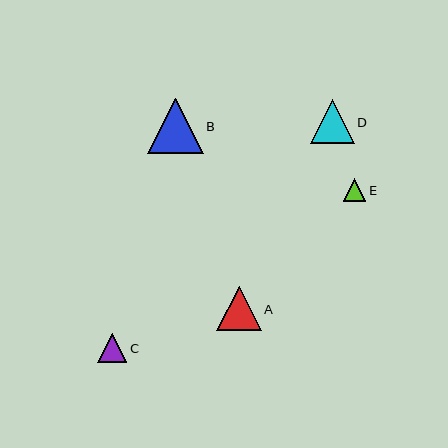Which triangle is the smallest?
Triangle E is the smallest with a size of approximately 22 pixels.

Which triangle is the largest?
Triangle B is the largest with a size of approximately 55 pixels.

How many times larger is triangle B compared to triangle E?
Triangle B is approximately 2.5 times the size of triangle E.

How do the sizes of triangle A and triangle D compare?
Triangle A and triangle D are approximately the same size.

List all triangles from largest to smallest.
From largest to smallest: B, A, D, C, E.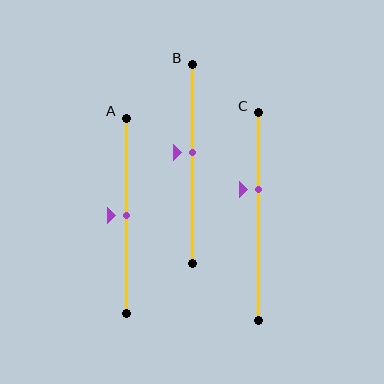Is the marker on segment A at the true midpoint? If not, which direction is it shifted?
Yes, the marker on segment A is at the true midpoint.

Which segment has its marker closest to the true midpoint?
Segment A has its marker closest to the true midpoint.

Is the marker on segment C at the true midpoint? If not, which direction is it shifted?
No, the marker on segment C is shifted upward by about 13% of the segment length.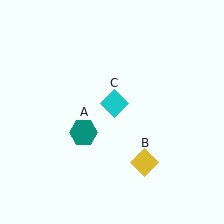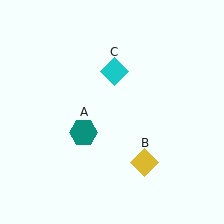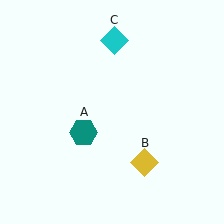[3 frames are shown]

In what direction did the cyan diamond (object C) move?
The cyan diamond (object C) moved up.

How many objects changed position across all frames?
1 object changed position: cyan diamond (object C).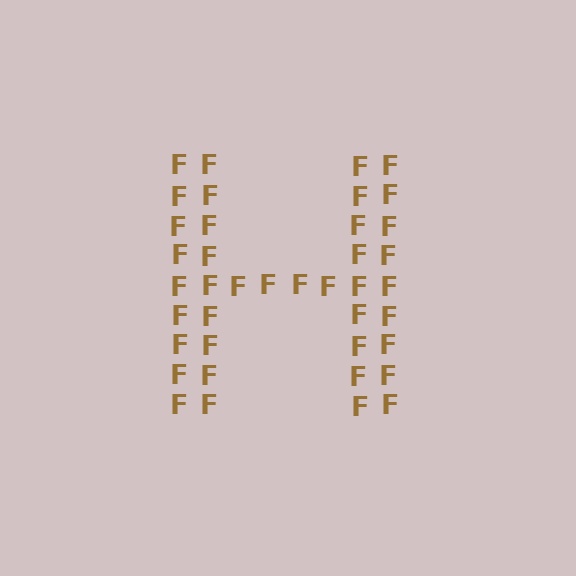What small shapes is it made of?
It is made of small letter F's.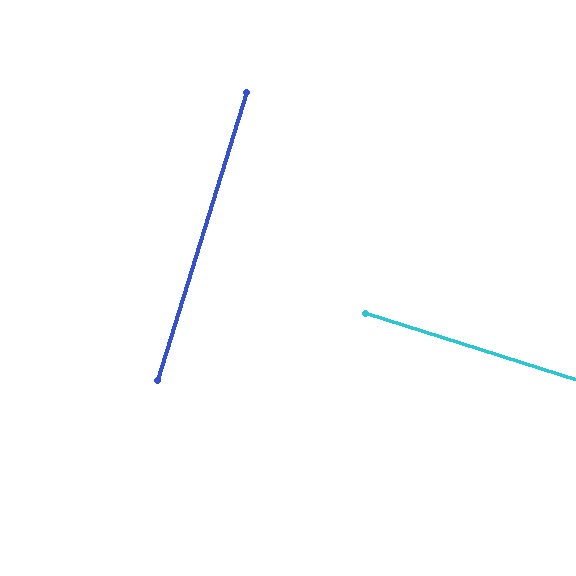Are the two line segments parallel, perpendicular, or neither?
Perpendicular — they meet at approximately 90°.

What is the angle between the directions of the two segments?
Approximately 90 degrees.